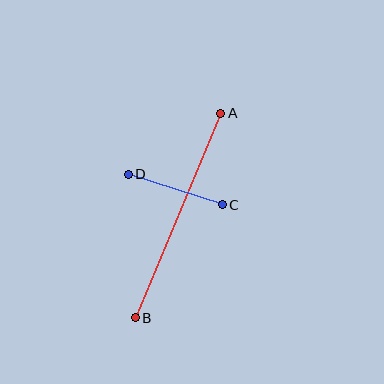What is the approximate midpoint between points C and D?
The midpoint is at approximately (175, 189) pixels.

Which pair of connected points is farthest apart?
Points A and B are farthest apart.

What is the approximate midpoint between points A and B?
The midpoint is at approximately (178, 215) pixels.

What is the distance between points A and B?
The distance is approximately 222 pixels.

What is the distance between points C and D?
The distance is approximately 99 pixels.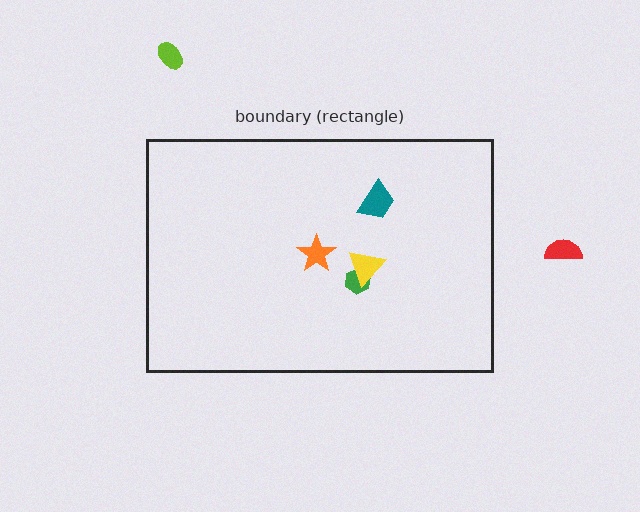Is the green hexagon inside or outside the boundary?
Inside.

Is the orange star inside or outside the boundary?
Inside.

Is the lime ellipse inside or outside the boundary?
Outside.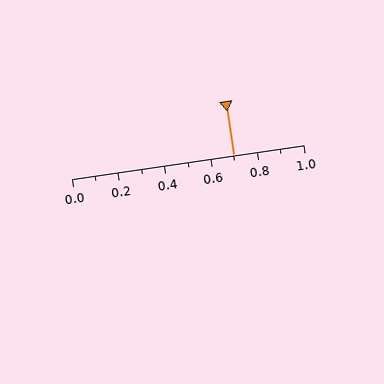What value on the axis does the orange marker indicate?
The marker indicates approximately 0.7.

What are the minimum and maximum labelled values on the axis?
The axis runs from 0.0 to 1.0.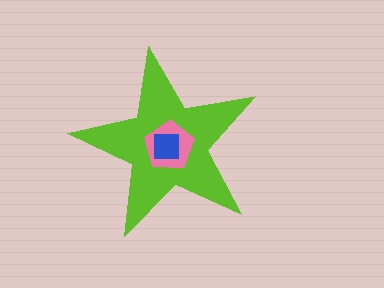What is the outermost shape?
The lime star.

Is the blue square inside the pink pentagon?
Yes.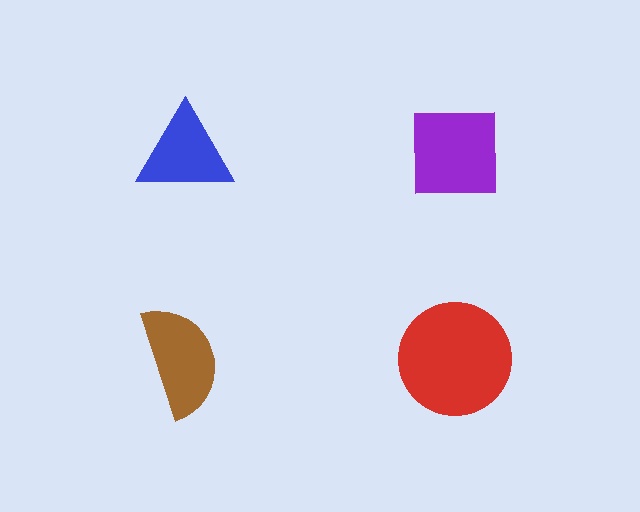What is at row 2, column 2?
A red circle.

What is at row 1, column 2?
A purple square.